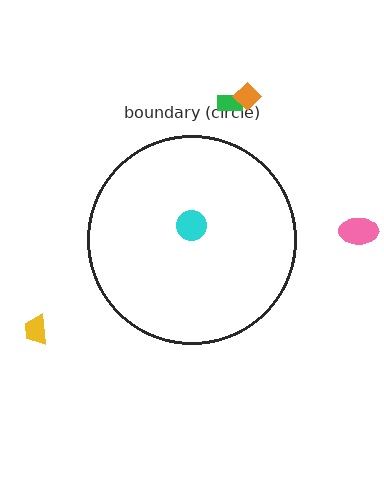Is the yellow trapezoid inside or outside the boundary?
Outside.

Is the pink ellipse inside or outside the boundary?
Outside.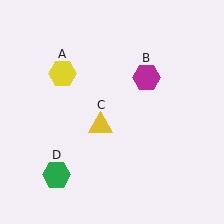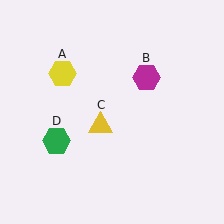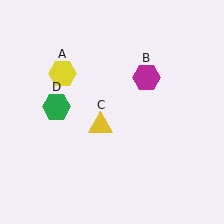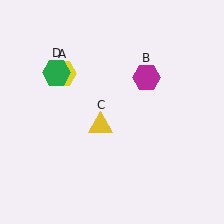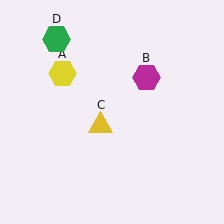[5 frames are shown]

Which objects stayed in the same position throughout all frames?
Yellow hexagon (object A) and magenta hexagon (object B) and yellow triangle (object C) remained stationary.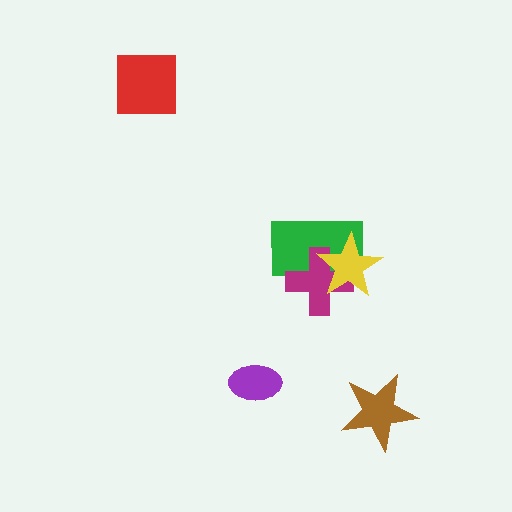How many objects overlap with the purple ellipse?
0 objects overlap with the purple ellipse.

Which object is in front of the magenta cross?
The yellow star is in front of the magenta cross.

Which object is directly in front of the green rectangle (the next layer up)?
The magenta cross is directly in front of the green rectangle.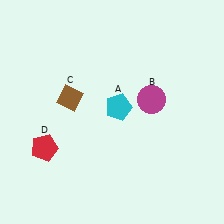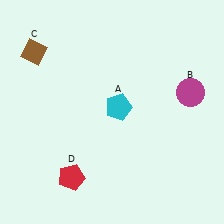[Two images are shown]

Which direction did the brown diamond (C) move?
The brown diamond (C) moved up.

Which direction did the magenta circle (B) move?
The magenta circle (B) moved right.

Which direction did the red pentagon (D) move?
The red pentagon (D) moved down.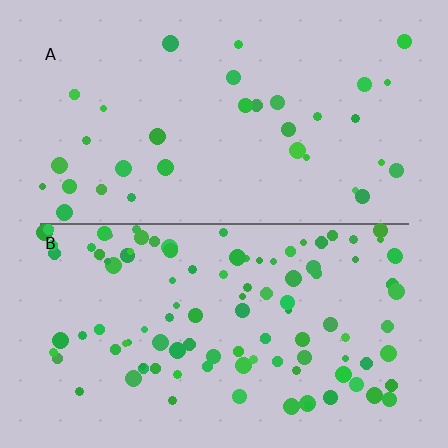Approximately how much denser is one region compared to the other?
Approximately 3.2× — region B over region A.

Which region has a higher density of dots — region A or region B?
B (the bottom).